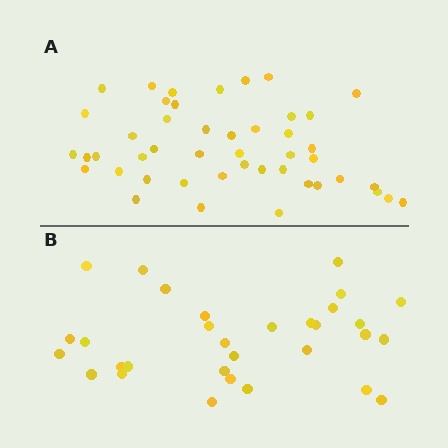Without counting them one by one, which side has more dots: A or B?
Region A (the top region) has more dots.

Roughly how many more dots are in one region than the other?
Region A has approximately 15 more dots than region B.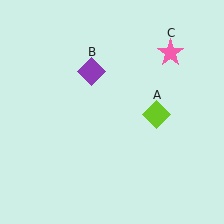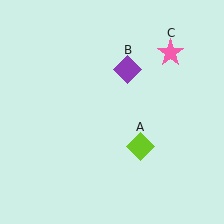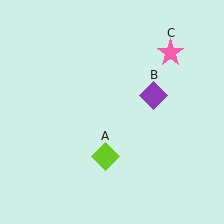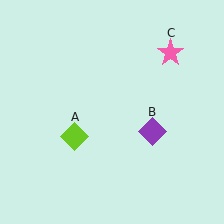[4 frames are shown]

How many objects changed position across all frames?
2 objects changed position: lime diamond (object A), purple diamond (object B).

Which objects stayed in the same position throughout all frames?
Pink star (object C) remained stationary.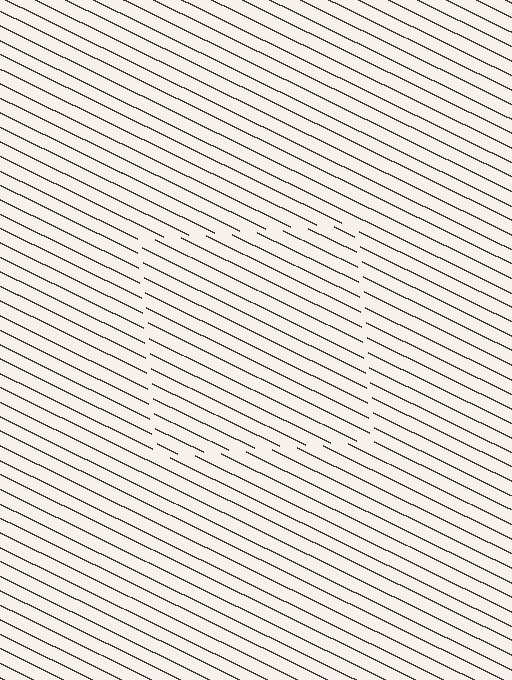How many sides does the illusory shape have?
4 sides — the line-ends trace a square.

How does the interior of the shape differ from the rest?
The interior of the shape contains the same grating, shifted by half a period — the contour is defined by the phase discontinuity where line-ends from the inner and outer gratings abut.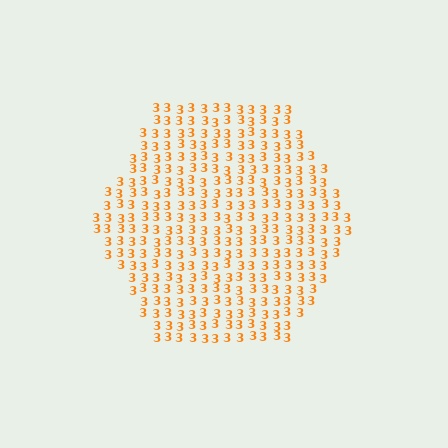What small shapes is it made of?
It is made of small digit 3's.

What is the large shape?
The large shape is a hexagon.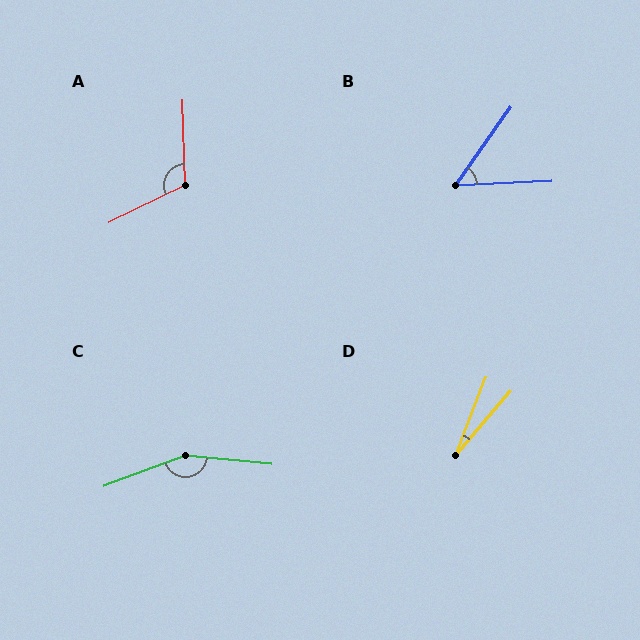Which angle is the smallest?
D, at approximately 19 degrees.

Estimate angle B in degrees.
Approximately 52 degrees.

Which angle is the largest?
C, at approximately 154 degrees.